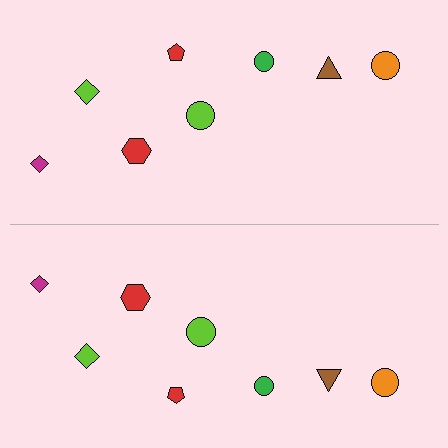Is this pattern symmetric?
Yes, this pattern has bilateral (reflection) symmetry.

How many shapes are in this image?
There are 16 shapes in this image.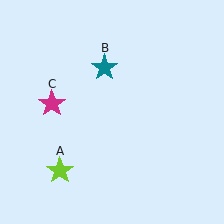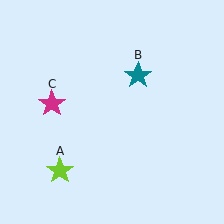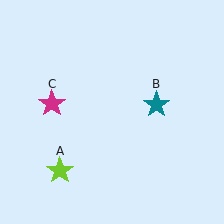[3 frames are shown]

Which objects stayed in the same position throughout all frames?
Lime star (object A) and magenta star (object C) remained stationary.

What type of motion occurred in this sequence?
The teal star (object B) rotated clockwise around the center of the scene.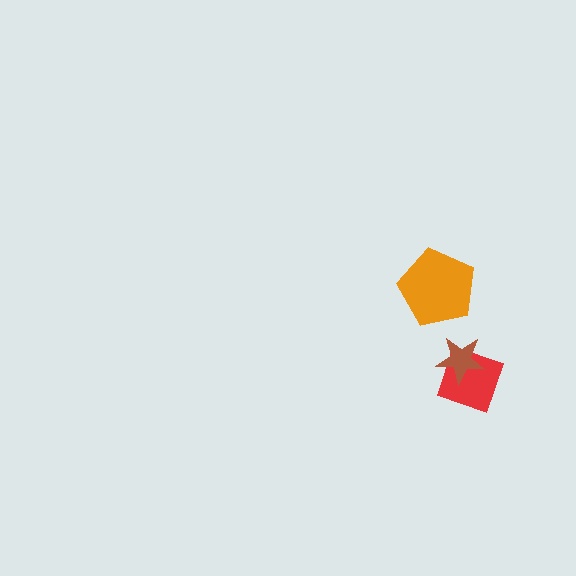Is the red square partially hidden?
Yes, it is partially covered by another shape.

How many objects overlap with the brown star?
1 object overlaps with the brown star.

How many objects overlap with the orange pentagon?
0 objects overlap with the orange pentagon.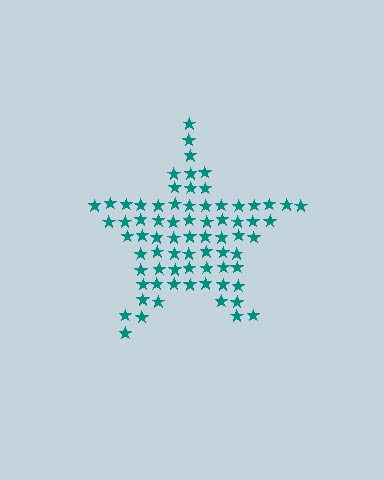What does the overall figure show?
The overall figure shows a star.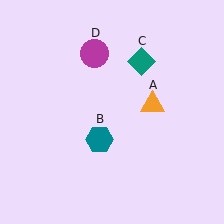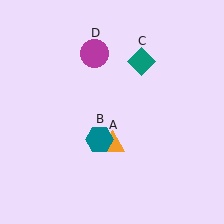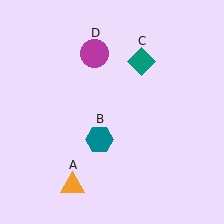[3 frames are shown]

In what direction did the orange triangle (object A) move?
The orange triangle (object A) moved down and to the left.